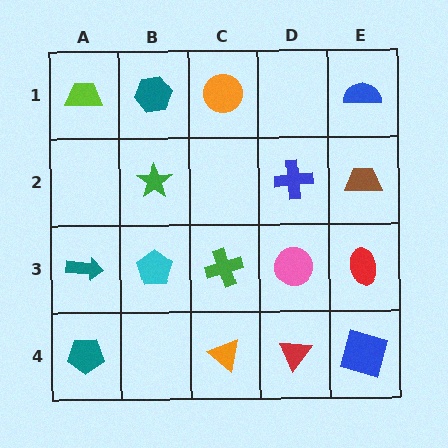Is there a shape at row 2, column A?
No, that cell is empty.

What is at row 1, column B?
A teal hexagon.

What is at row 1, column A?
A lime trapezoid.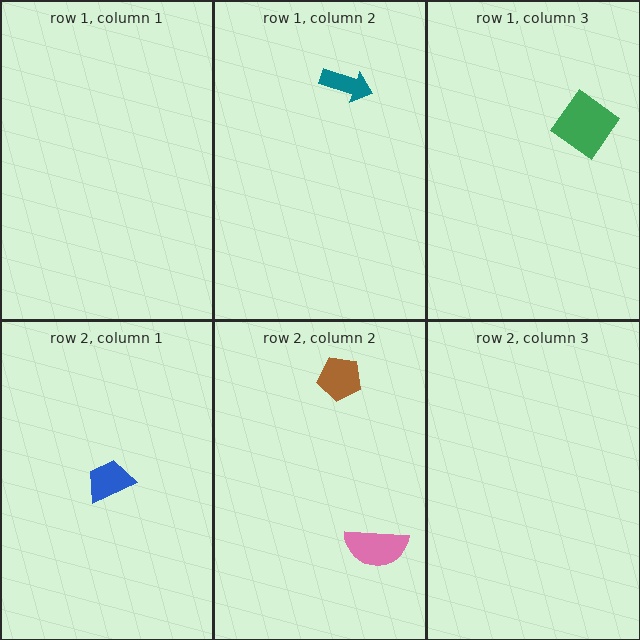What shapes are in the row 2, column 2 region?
The brown pentagon, the pink semicircle.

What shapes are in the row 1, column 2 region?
The teal arrow.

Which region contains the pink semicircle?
The row 2, column 2 region.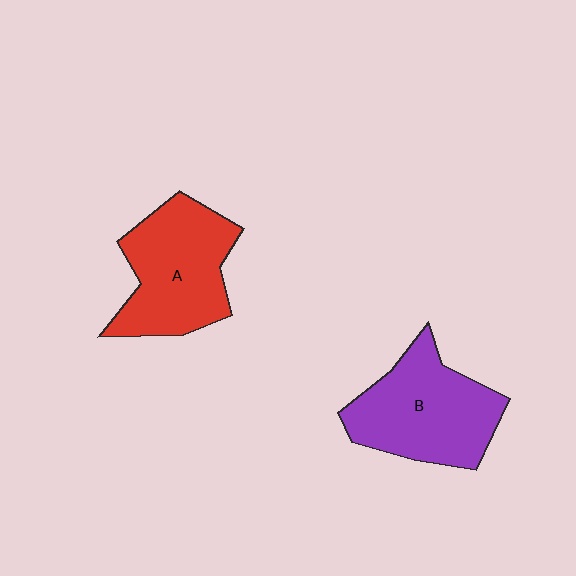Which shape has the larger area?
Shape B (purple).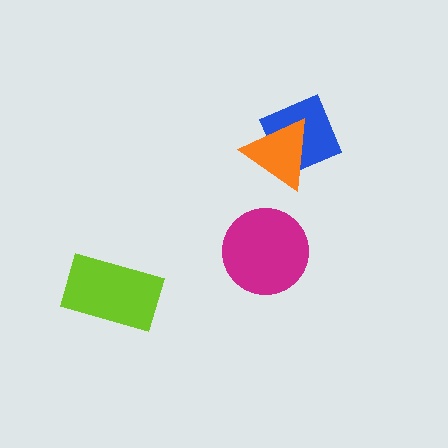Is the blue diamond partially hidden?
Yes, it is partially covered by another shape.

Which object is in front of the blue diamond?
The orange triangle is in front of the blue diamond.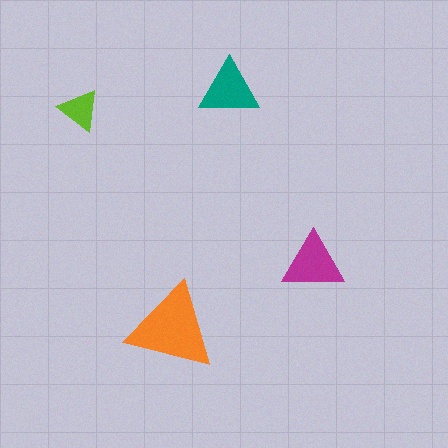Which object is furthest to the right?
The magenta triangle is rightmost.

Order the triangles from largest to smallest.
the orange one, the magenta one, the teal one, the lime one.